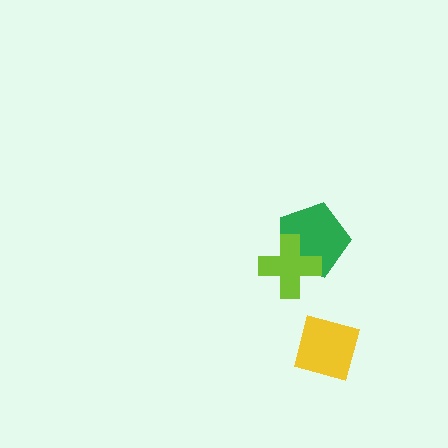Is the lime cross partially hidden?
No, no other shape covers it.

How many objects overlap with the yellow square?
0 objects overlap with the yellow square.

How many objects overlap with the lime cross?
1 object overlaps with the lime cross.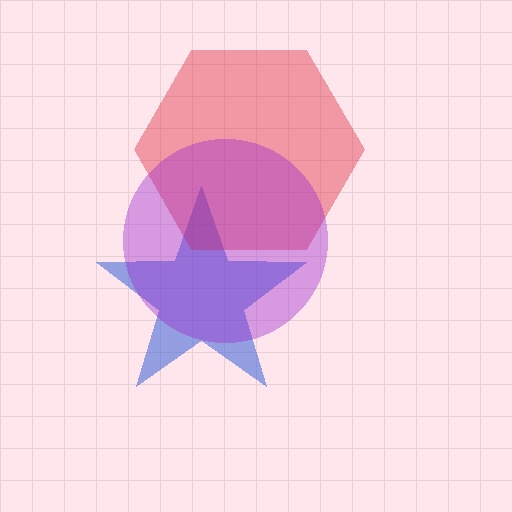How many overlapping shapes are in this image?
There are 3 overlapping shapes in the image.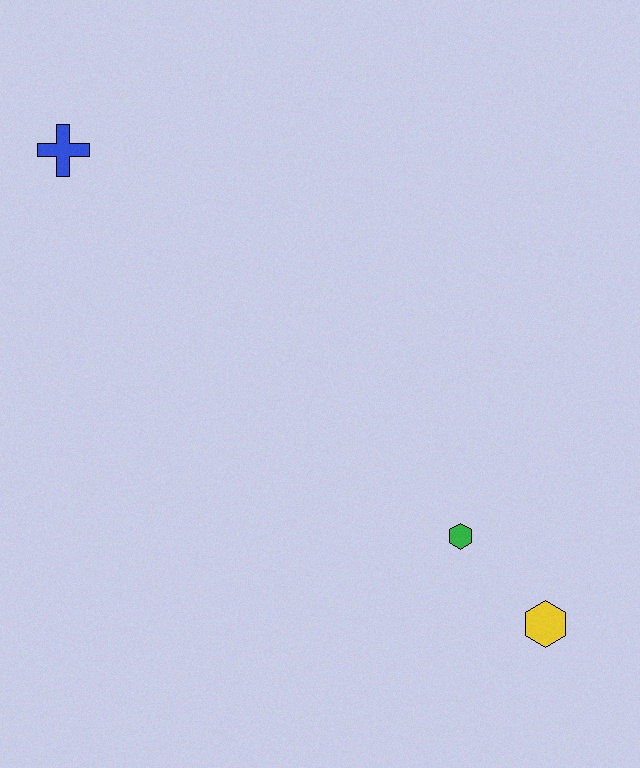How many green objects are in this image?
There is 1 green object.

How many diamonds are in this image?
There are no diamonds.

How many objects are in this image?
There are 3 objects.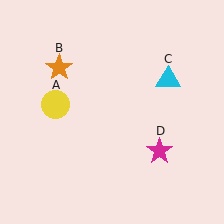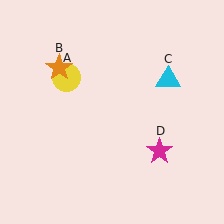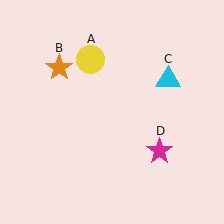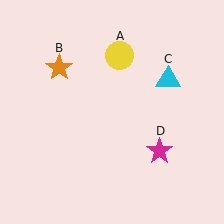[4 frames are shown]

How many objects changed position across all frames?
1 object changed position: yellow circle (object A).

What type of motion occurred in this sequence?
The yellow circle (object A) rotated clockwise around the center of the scene.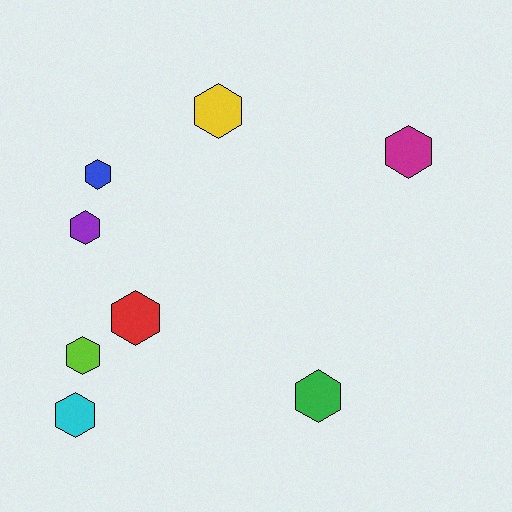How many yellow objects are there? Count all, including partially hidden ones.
There is 1 yellow object.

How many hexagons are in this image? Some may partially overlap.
There are 8 hexagons.